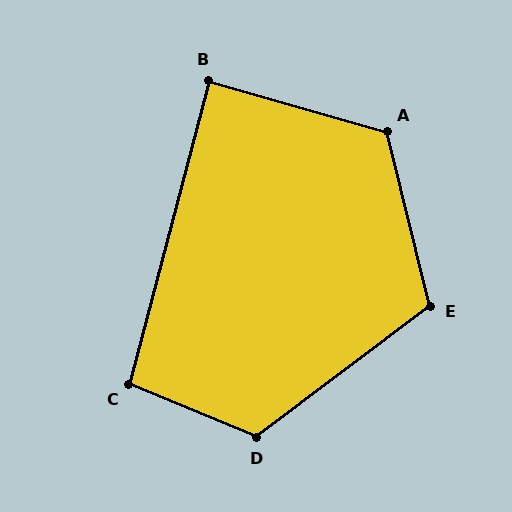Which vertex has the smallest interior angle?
B, at approximately 89 degrees.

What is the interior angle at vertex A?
Approximately 119 degrees (obtuse).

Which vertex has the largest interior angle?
D, at approximately 121 degrees.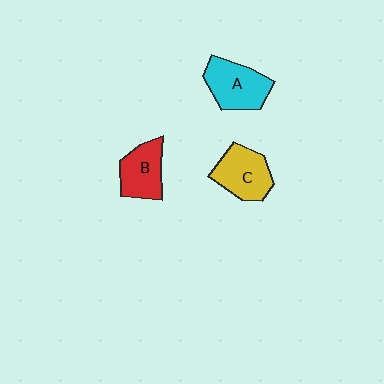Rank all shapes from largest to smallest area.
From largest to smallest: A (cyan), C (yellow), B (red).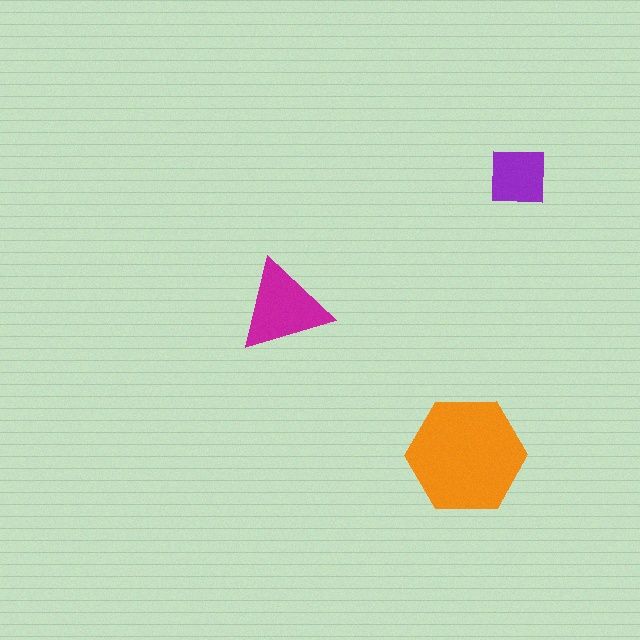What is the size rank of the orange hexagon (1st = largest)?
1st.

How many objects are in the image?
There are 3 objects in the image.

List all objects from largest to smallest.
The orange hexagon, the magenta triangle, the purple square.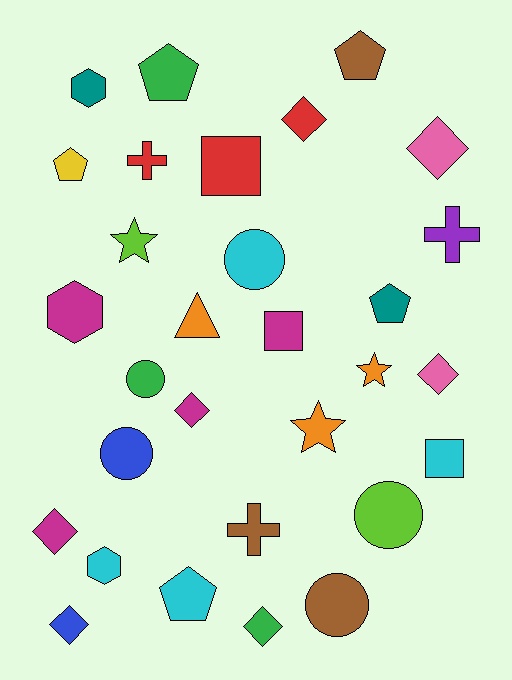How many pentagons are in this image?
There are 5 pentagons.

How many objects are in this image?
There are 30 objects.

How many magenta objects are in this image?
There are 4 magenta objects.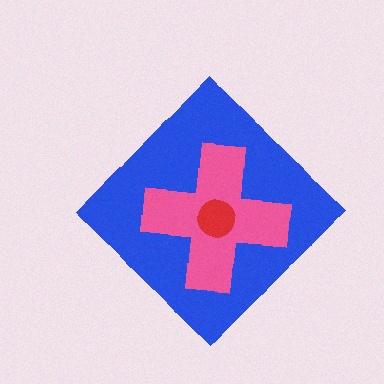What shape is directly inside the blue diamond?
The pink cross.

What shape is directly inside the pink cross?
The red circle.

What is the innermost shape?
The red circle.